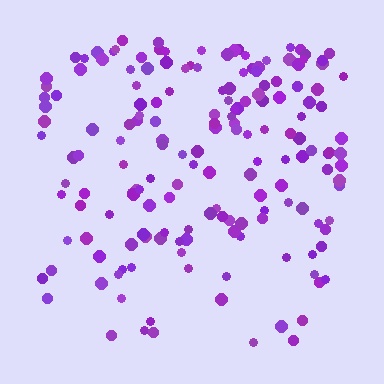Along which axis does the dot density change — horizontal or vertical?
Vertical.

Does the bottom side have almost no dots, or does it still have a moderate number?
Still a moderate number, just noticeably fewer than the top.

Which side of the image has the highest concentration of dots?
The top.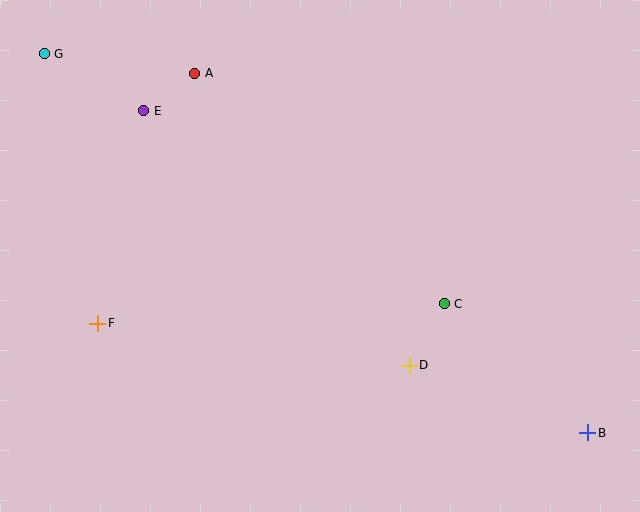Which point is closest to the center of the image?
Point C at (444, 304) is closest to the center.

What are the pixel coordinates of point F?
Point F is at (98, 323).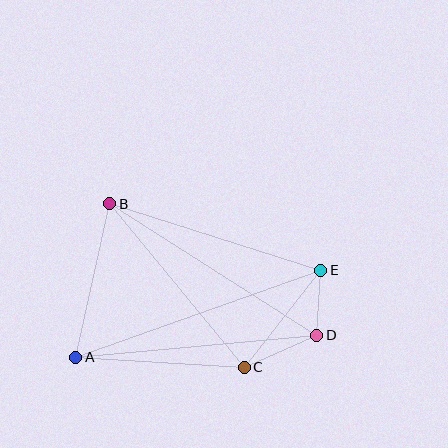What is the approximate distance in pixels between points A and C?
The distance between A and C is approximately 169 pixels.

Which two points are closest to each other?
Points D and E are closest to each other.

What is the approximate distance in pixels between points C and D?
The distance between C and D is approximately 79 pixels.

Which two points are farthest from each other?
Points A and E are farthest from each other.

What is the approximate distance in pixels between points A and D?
The distance between A and D is approximately 242 pixels.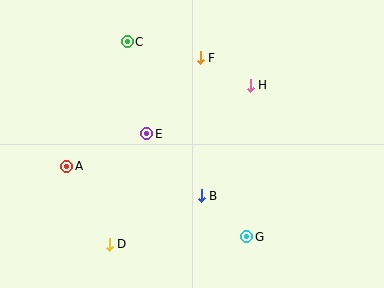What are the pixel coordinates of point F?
Point F is at (200, 58).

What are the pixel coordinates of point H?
Point H is at (250, 85).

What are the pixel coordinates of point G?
Point G is at (247, 237).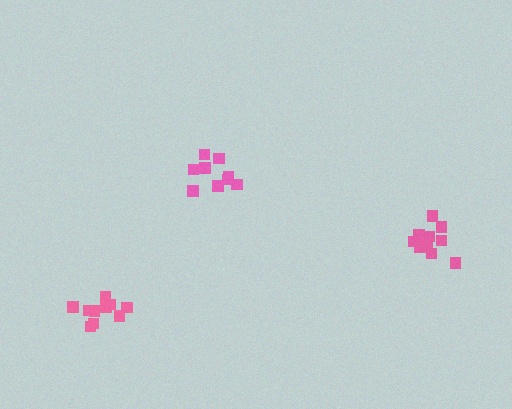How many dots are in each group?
Group 1: 10 dots, Group 2: 9 dots, Group 3: 12 dots (31 total).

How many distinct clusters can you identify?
There are 3 distinct clusters.